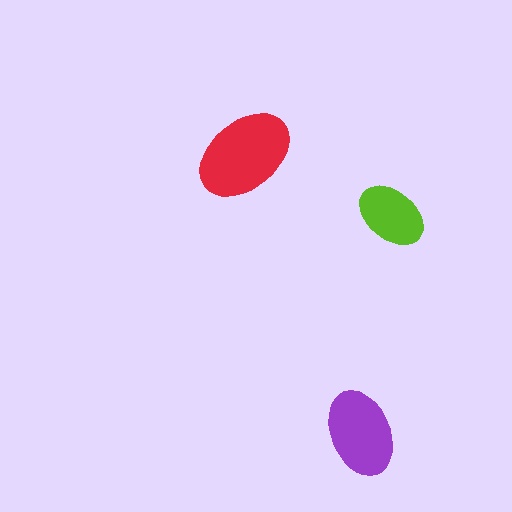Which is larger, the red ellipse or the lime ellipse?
The red one.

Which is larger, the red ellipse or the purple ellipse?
The red one.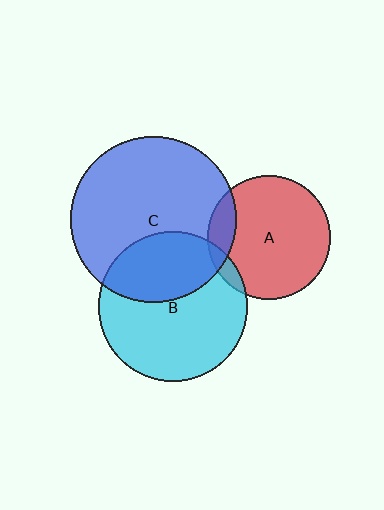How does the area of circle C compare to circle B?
Approximately 1.2 times.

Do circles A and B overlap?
Yes.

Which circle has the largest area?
Circle C (blue).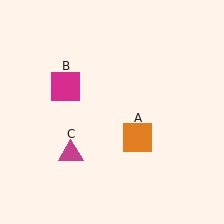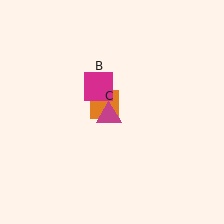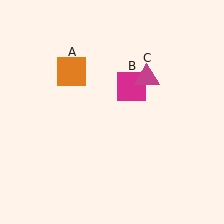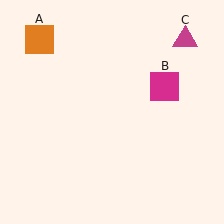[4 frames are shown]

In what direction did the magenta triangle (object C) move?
The magenta triangle (object C) moved up and to the right.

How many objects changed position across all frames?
3 objects changed position: orange square (object A), magenta square (object B), magenta triangle (object C).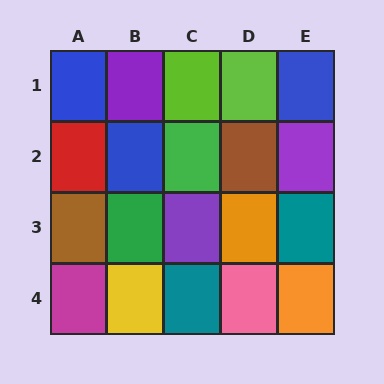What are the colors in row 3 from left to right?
Brown, green, purple, orange, teal.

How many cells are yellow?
1 cell is yellow.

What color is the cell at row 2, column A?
Red.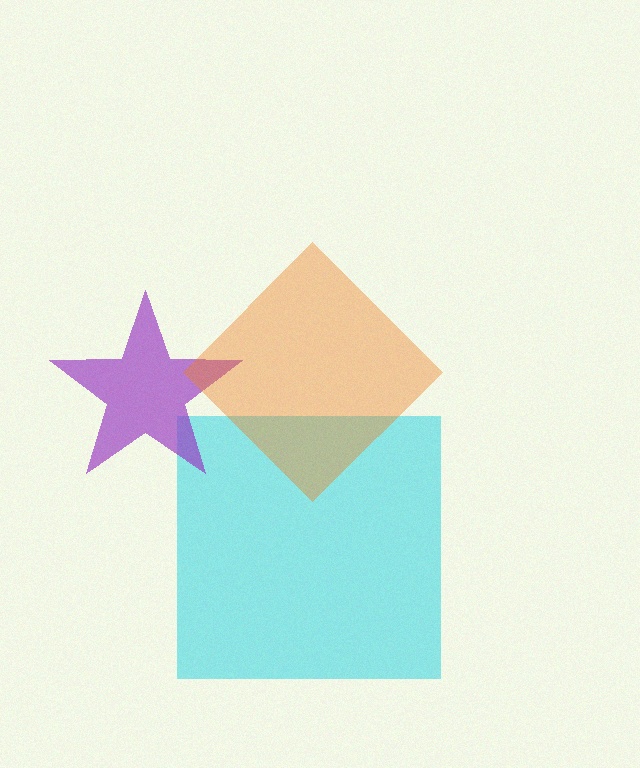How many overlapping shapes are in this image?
There are 3 overlapping shapes in the image.